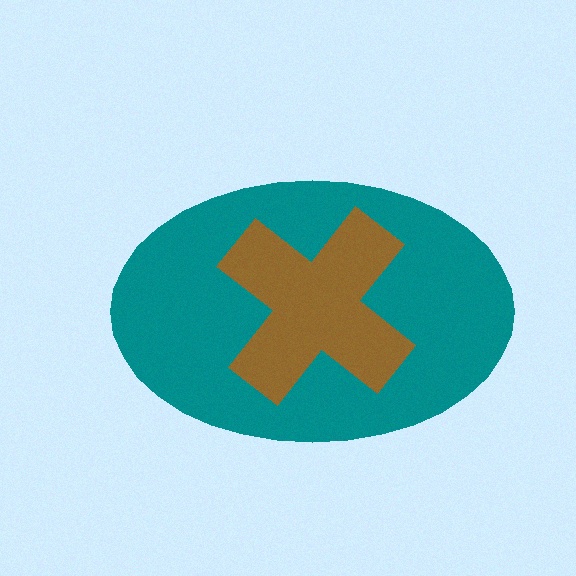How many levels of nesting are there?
2.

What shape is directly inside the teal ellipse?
The brown cross.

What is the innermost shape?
The brown cross.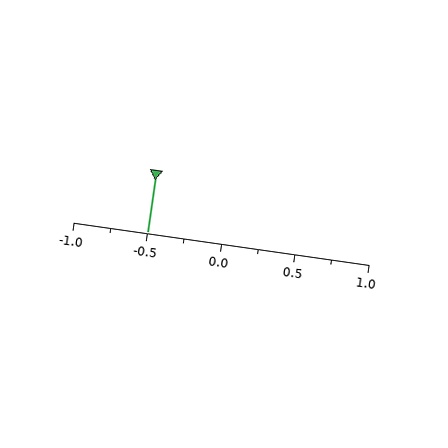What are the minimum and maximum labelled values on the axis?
The axis runs from -1.0 to 1.0.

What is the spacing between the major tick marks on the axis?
The major ticks are spaced 0.5 apart.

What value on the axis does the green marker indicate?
The marker indicates approximately -0.5.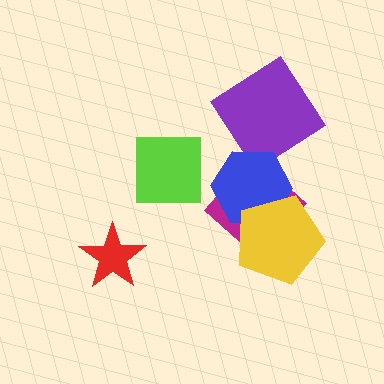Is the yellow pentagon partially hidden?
No, no other shape covers it.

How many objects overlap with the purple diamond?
0 objects overlap with the purple diamond.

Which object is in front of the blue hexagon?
The yellow pentagon is in front of the blue hexagon.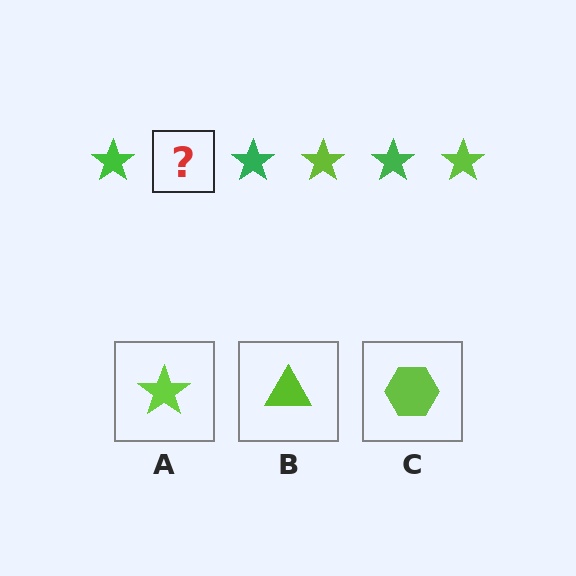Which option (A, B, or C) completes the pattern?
A.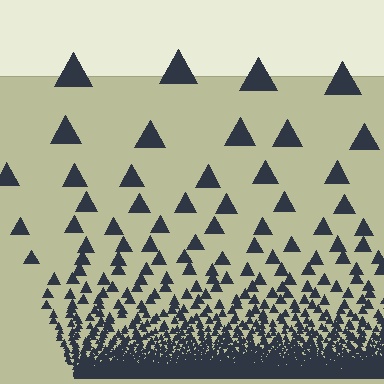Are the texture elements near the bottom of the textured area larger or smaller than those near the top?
Smaller. The gradient is inverted — elements near the bottom are smaller and denser.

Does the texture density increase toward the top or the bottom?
Density increases toward the bottom.